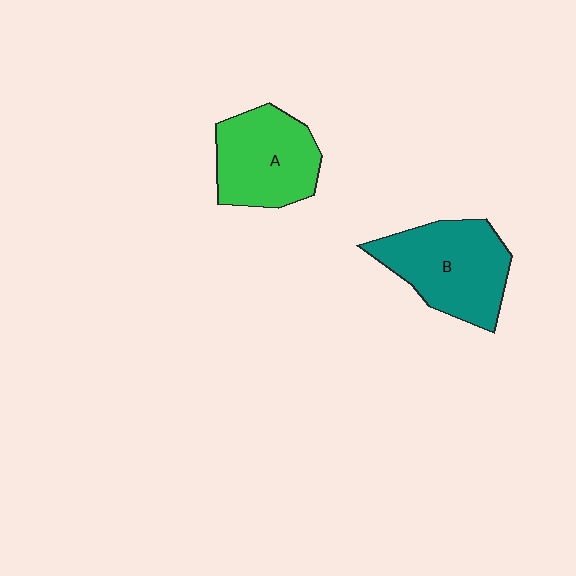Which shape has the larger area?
Shape B (teal).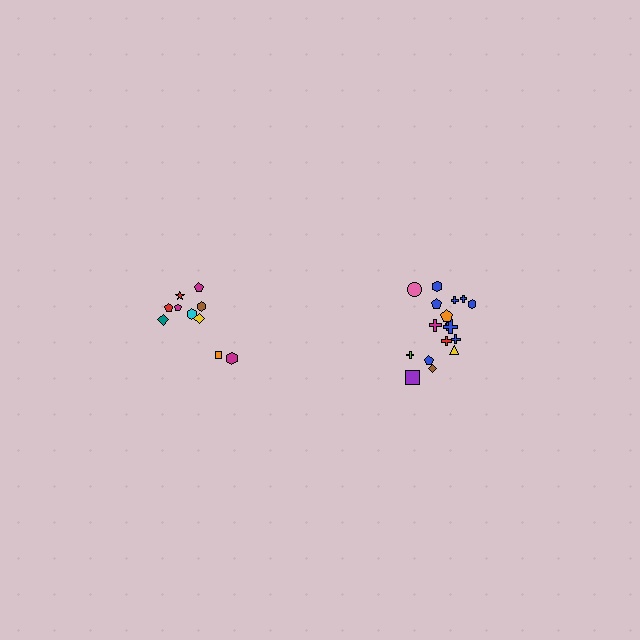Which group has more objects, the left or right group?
The right group.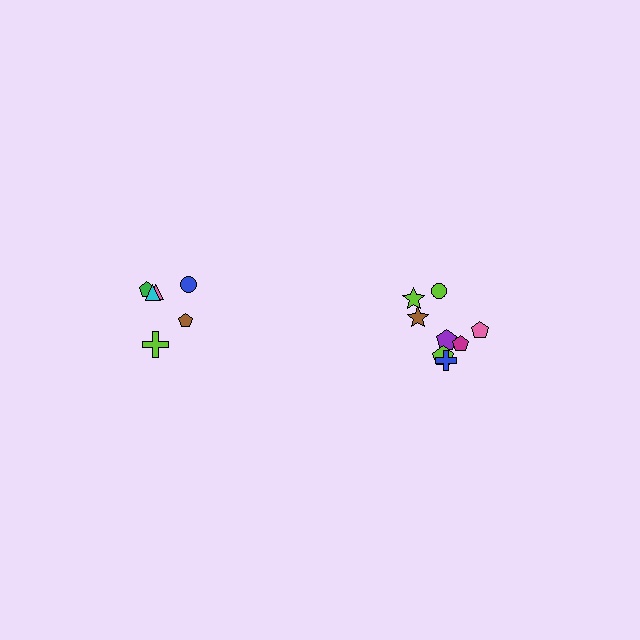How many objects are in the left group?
There are 6 objects.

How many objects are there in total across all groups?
There are 14 objects.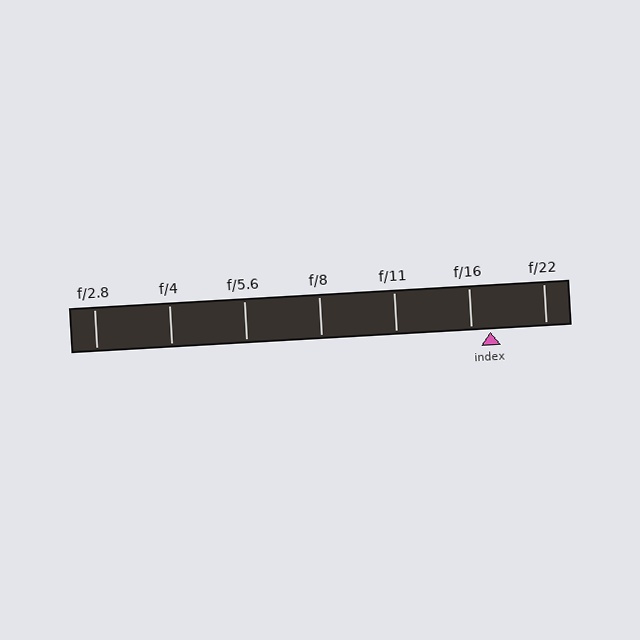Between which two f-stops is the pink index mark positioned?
The index mark is between f/16 and f/22.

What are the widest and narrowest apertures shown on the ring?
The widest aperture shown is f/2.8 and the narrowest is f/22.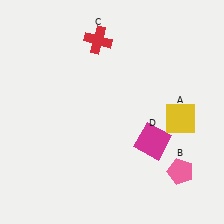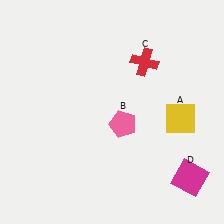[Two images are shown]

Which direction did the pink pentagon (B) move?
The pink pentagon (B) moved left.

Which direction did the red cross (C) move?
The red cross (C) moved right.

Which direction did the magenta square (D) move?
The magenta square (D) moved right.